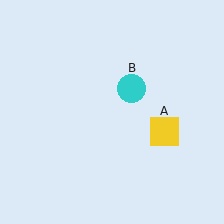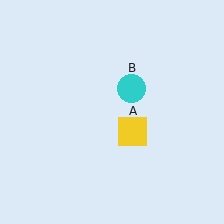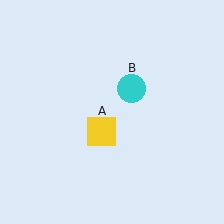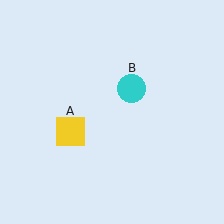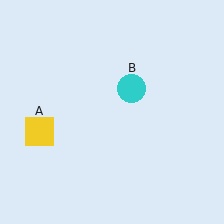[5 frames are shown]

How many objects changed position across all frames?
1 object changed position: yellow square (object A).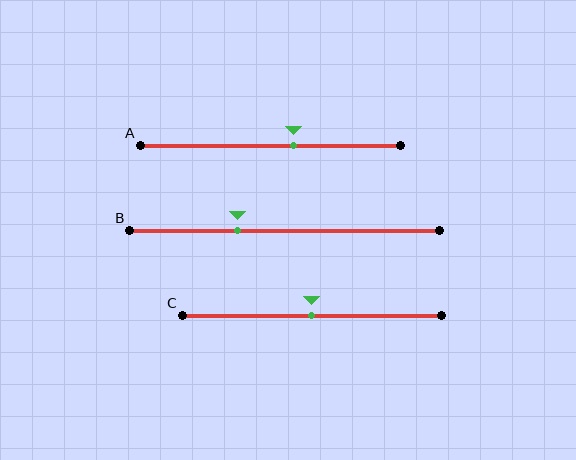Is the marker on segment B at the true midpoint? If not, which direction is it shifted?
No, the marker on segment B is shifted to the left by about 15% of the segment length.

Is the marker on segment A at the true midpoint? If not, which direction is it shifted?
No, the marker on segment A is shifted to the right by about 9% of the segment length.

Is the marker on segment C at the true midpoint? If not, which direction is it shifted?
Yes, the marker on segment C is at the true midpoint.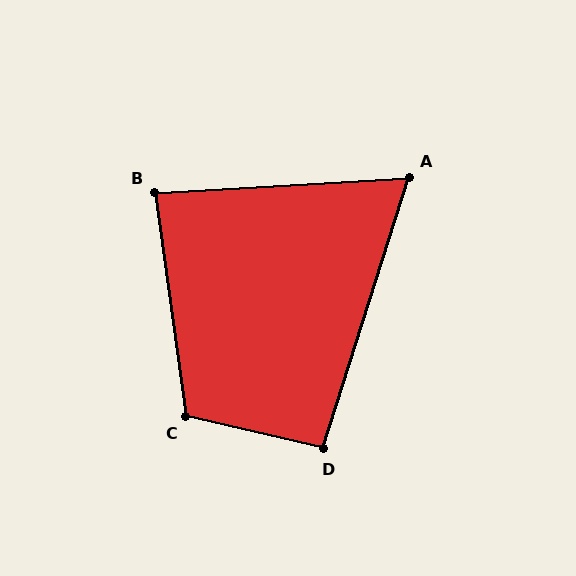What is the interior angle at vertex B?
Approximately 85 degrees (approximately right).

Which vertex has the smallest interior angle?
A, at approximately 69 degrees.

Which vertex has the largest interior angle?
C, at approximately 111 degrees.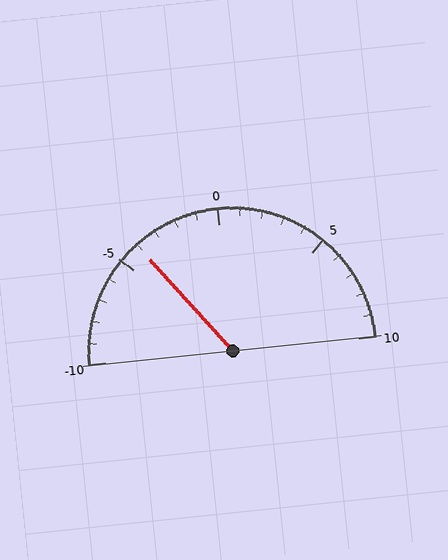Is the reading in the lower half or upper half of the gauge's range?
The reading is in the lower half of the range (-10 to 10).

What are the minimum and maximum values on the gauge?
The gauge ranges from -10 to 10.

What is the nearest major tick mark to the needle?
The nearest major tick mark is -5.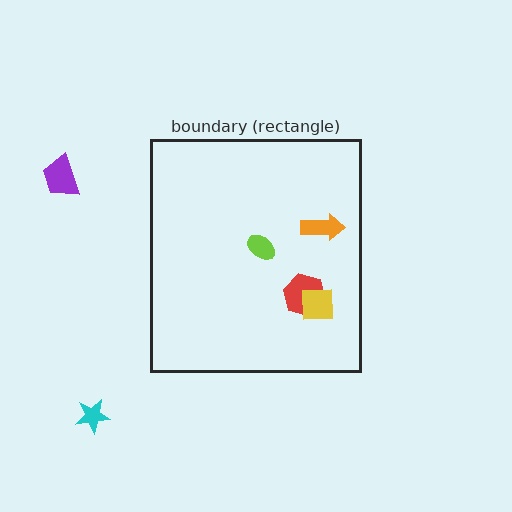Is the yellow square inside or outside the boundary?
Inside.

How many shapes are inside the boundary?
4 inside, 2 outside.